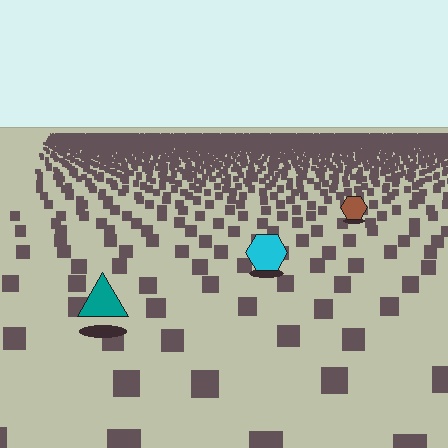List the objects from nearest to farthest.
From nearest to farthest: the teal triangle, the cyan hexagon, the brown hexagon.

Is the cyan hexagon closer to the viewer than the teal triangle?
No. The teal triangle is closer — you can tell from the texture gradient: the ground texture is coarser near it.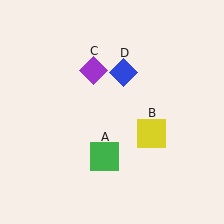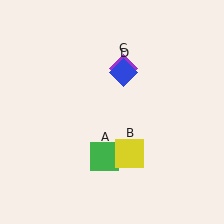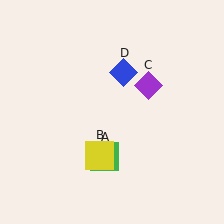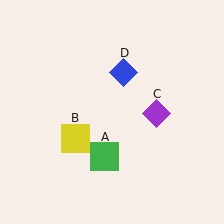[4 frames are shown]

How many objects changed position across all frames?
2 objects changed position: yellow square (object B), purple diamond (object C).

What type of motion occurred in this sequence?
The yellow square (object B), purple diamond (object C) rotated clockwise around the center of the scene.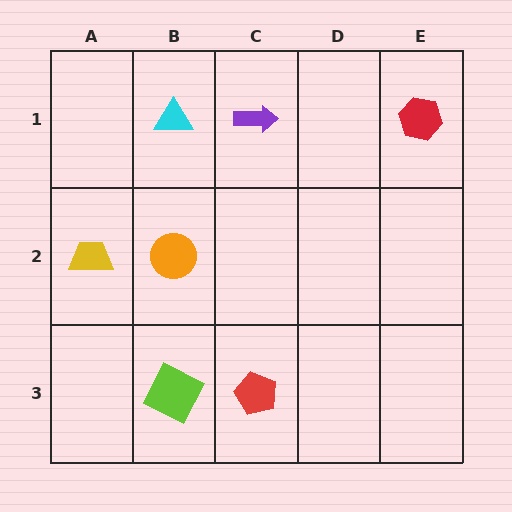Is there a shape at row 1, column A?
No, that cell is empty.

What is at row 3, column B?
A lime square.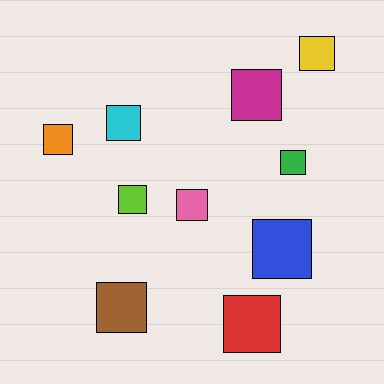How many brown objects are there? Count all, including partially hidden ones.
There is 1 brown object.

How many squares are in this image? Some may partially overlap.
There are 10 squares.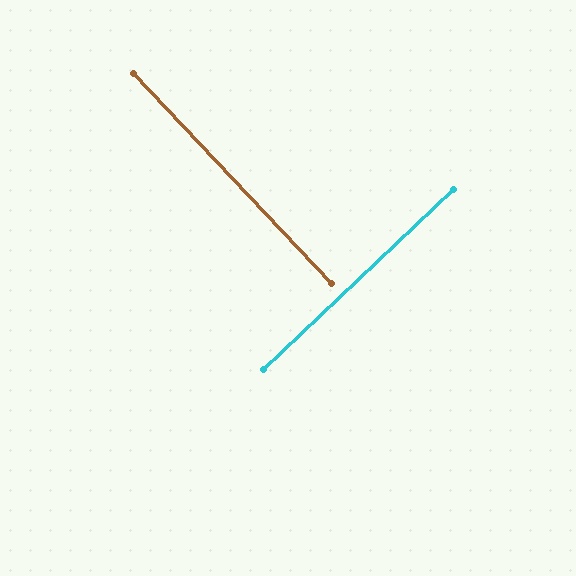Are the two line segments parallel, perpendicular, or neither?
Perpendicular — they meet at approximately 90°.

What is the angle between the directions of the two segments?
Approximately 90 degrees.